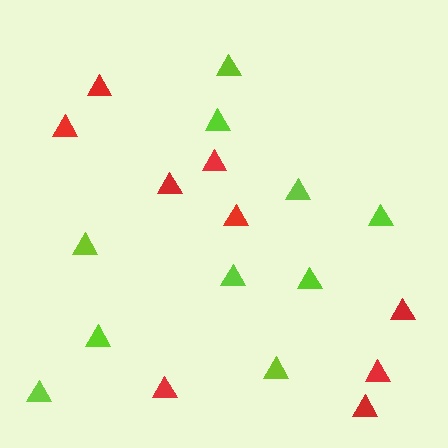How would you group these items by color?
There are 2 groups: one group of lime triangles (10) and one group of red triangles (9).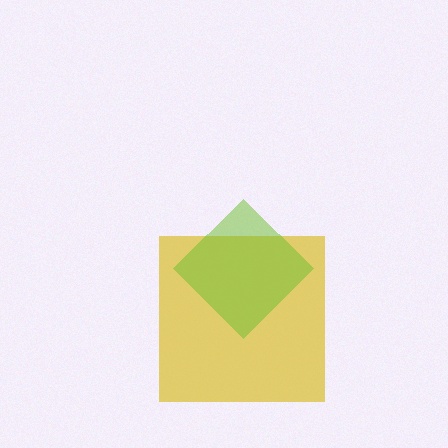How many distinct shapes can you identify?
There are 2 distinct shapes: a yellow square, a lime diamond.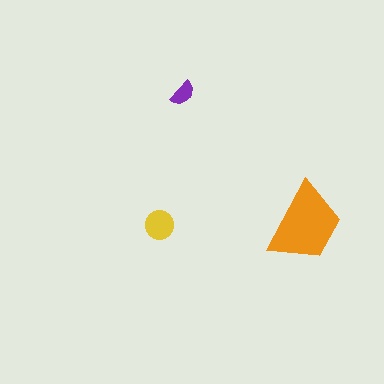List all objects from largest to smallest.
The orange trapezoid, the yellow circle, the purple semicircle.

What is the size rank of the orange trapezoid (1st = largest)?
1st.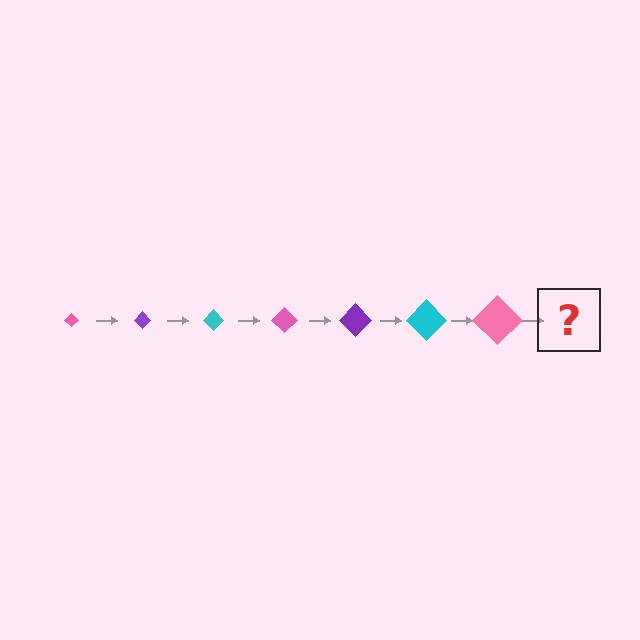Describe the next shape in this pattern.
It should be a purple diamond, larger than the previous one.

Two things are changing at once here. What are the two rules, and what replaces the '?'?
The two rules are that the diamond grows larger each step and the color cycles through pink, purple, and cyan. The '?' should be a purple diamond, larger than the previous one.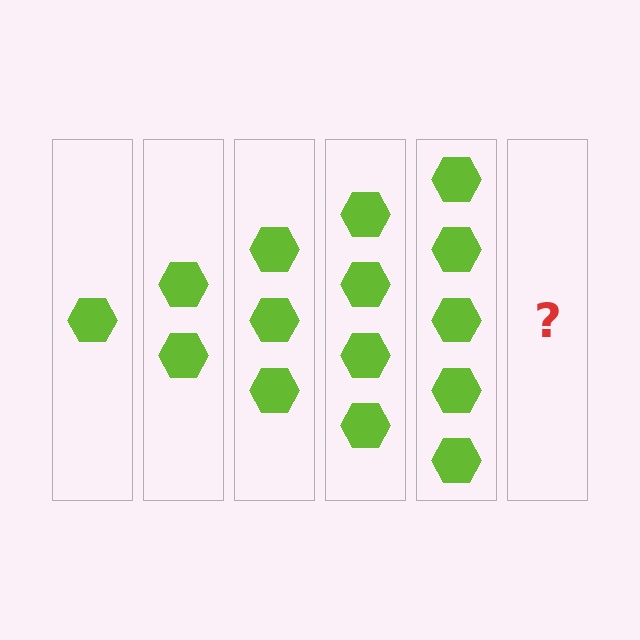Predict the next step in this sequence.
The next step is 6 hexagons.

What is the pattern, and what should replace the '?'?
The pattern is that each step adds one more hexagon. The '?' should be 6 hexagons.